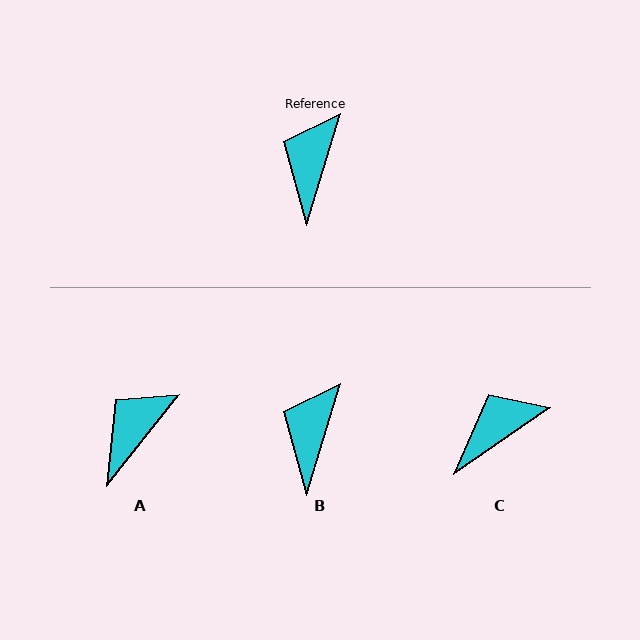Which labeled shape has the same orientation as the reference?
B.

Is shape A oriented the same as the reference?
No, it is off by about 22 degrees.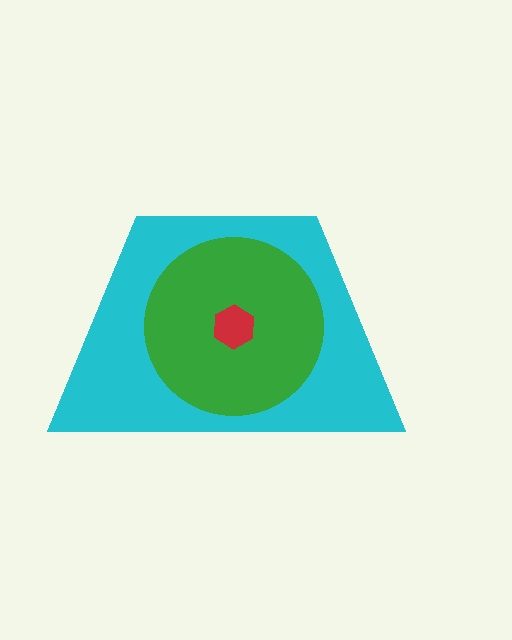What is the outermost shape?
The cyan trapezoid.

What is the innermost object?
The red hexagon.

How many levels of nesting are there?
3.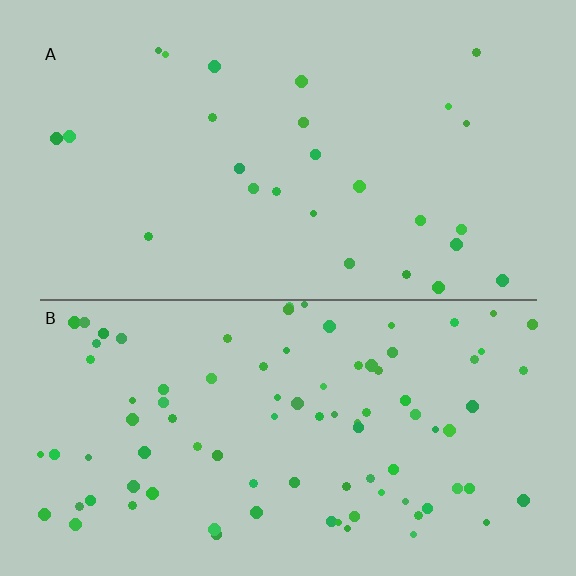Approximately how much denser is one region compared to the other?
Approximately 3.4× — region B over region A.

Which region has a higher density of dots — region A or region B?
B (the bottom).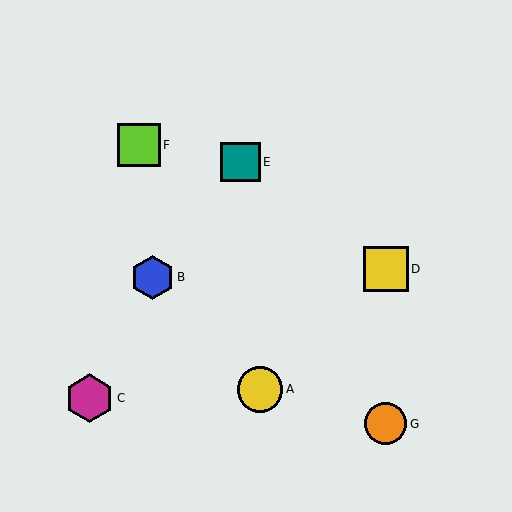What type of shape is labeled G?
Shape G is an orange circle.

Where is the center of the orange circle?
The center of the orange circle is at (386, 424).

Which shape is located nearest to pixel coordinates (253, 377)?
The yellow circle (labeled A) at (260, 389) is nearest to that location.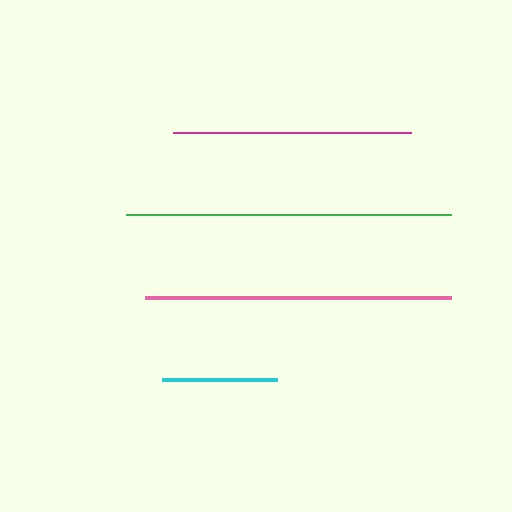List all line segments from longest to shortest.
From longest to shortest: green, pink, magenta, cyan.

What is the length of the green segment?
The green segment is approximately 324 pixels long.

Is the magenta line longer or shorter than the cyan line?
The magenta line is longer than the cyan line.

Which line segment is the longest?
The green line is the longest at approximately 324 pixels.